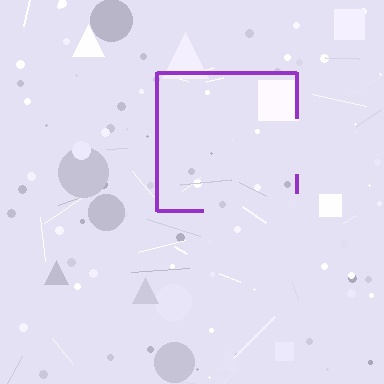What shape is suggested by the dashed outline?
The dashed outline suggests a square.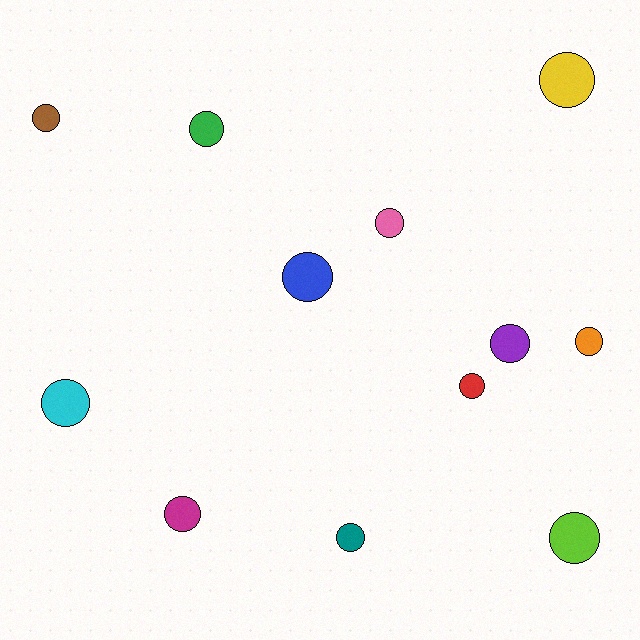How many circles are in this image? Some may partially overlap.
There are 12 circles.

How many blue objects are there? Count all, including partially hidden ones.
There is 1 blue object.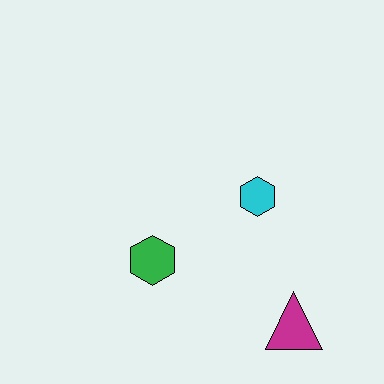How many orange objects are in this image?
There are no orange objects.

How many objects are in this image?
There are 3 objects.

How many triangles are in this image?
There is 1 triangle.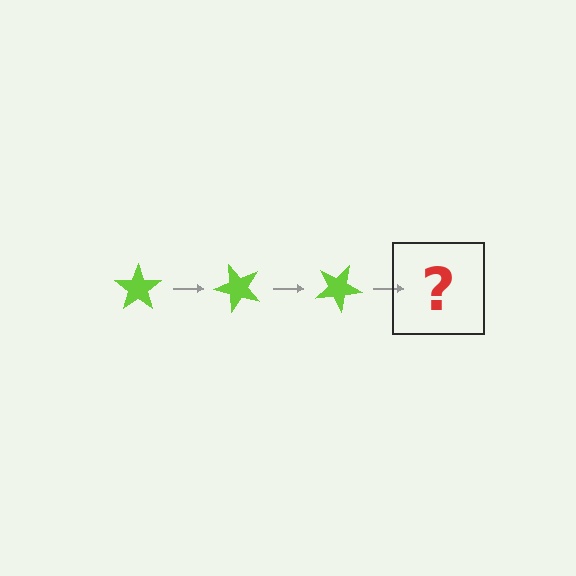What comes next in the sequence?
The next element should be a lime star rotated 150 degrees.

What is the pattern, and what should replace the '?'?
The pattern is that the star rotates 50 degrees each step. The '?' should be a lime star rotated 150 degrees.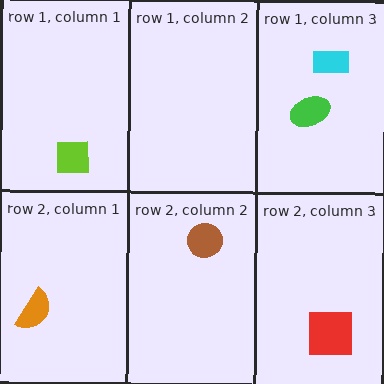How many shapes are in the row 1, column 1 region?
1.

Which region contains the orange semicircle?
The row 2, column 1 region.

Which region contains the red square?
The row 2, column 3 region.